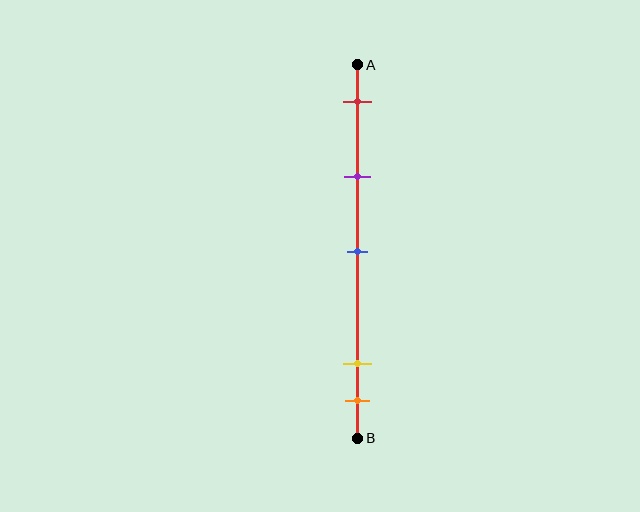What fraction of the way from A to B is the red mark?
The red mark is approximately 10% (0.1) of the way from A to B.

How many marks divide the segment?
There are 5 marks dividing the segment.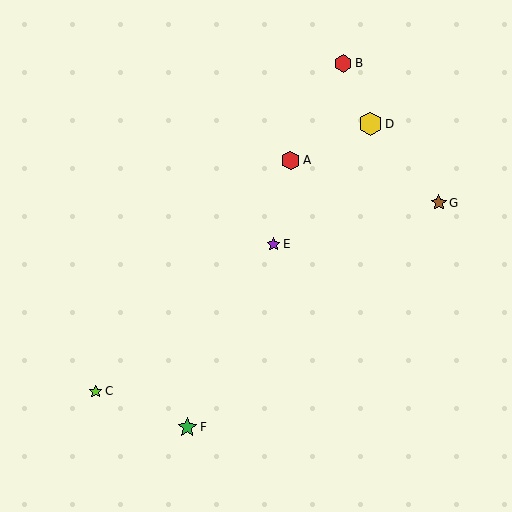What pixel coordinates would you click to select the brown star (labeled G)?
Click at (439, 203) to select the brown star G.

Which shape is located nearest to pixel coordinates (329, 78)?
The red hexagon (labeled B) at (343, 63) is nearest to that location.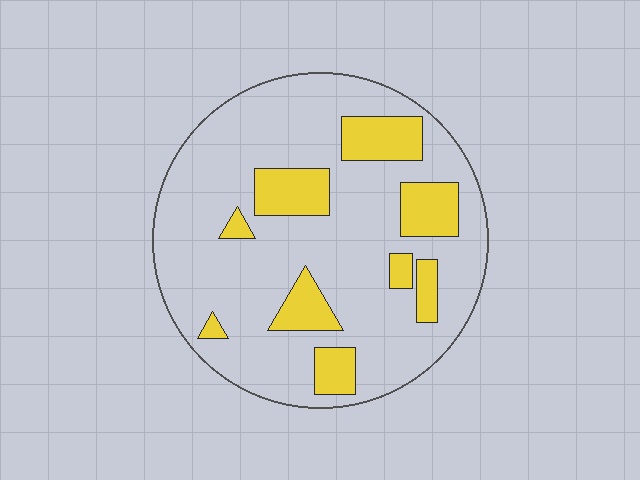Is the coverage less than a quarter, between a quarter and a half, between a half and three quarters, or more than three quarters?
Less than a quarter.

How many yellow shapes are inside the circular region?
9.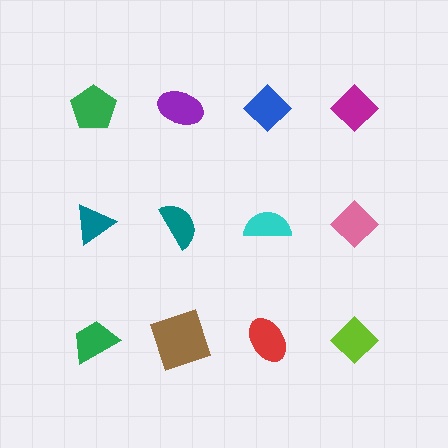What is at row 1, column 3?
A blue diamond.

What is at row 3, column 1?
A green trapezoid.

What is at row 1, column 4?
A magenta diamond.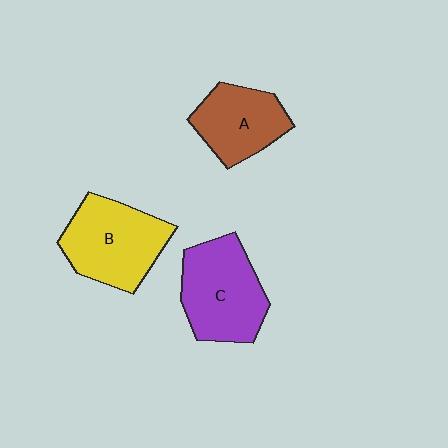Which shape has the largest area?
Shape C (purple).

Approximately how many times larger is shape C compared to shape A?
Approximately 1.3 times.